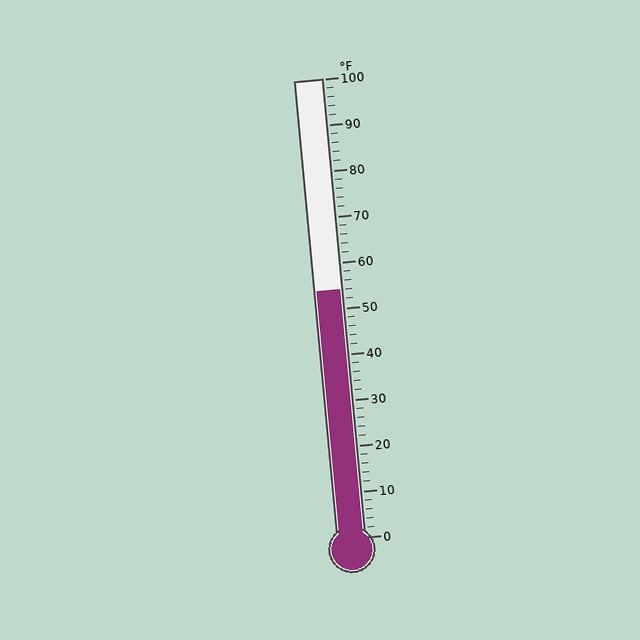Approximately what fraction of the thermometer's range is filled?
The thermometer is filled to approximately 55% of its range.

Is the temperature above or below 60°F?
The temperature is below 60°F.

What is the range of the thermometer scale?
The thermometer scale ranges from 0°F to 100°F.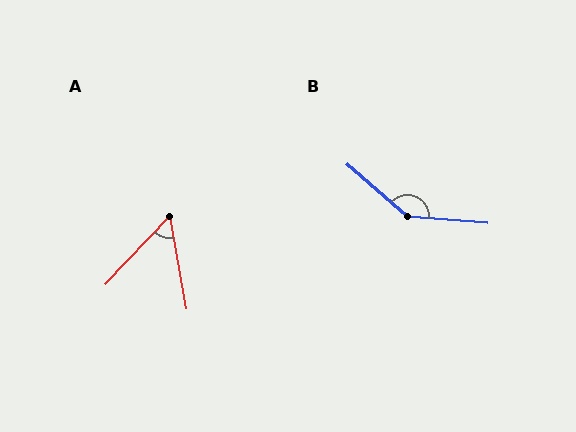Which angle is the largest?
B, at approximately 144 degrees.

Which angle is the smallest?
A, at approximately 54 degrees.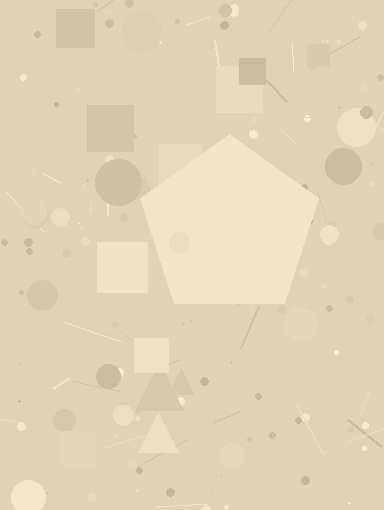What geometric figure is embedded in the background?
A pentagon is embedded in the background.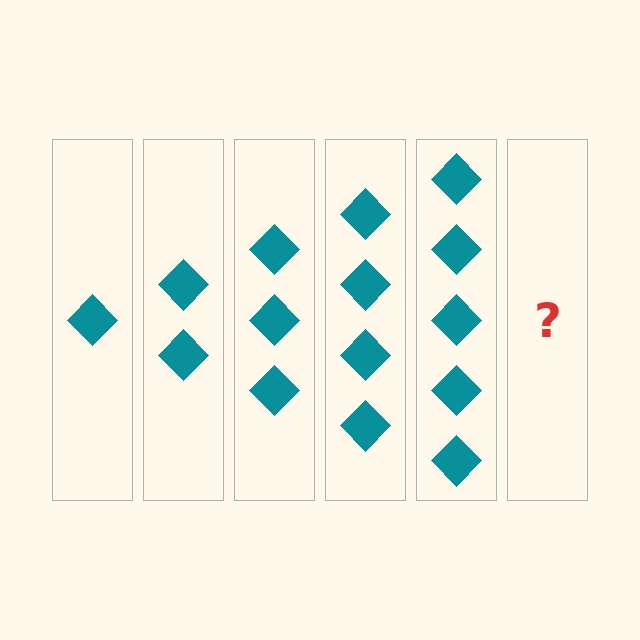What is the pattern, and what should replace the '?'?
The pattern is that each step adds one more diamond. The '?' should be 6 diamonds.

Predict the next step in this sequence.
The next step is 6 diamonds.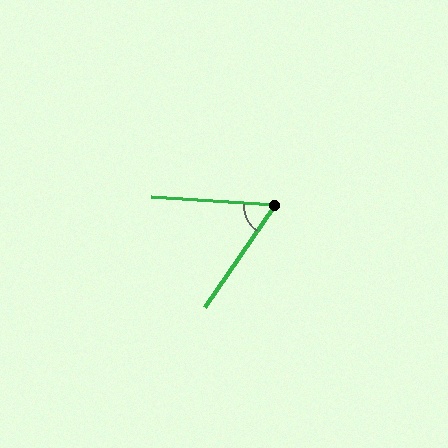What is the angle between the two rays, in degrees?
Approximately 59 degrees.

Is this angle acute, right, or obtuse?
It is acute.